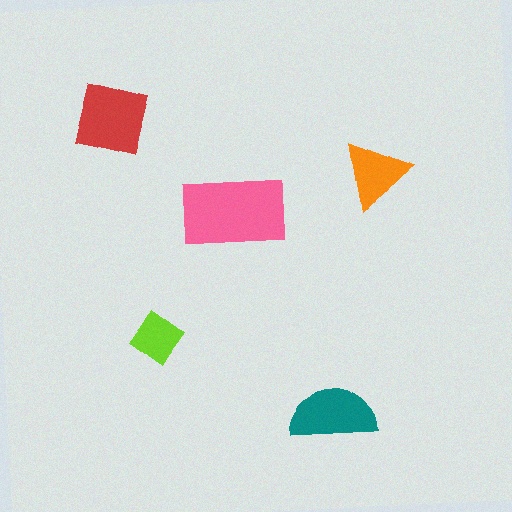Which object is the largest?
The pink rectangle.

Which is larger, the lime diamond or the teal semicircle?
The teal semicircle.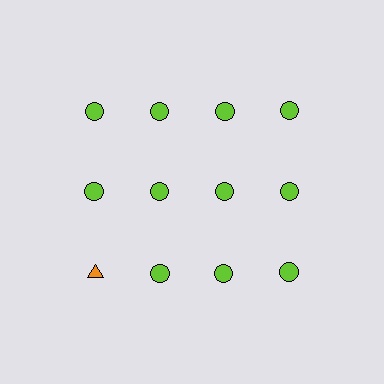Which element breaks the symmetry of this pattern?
The orange triangle in the third row, leftmost column breaks the symmetry. All other shapes are lime circles.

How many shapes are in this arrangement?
There are 12 shapes arranged in a grid pattern.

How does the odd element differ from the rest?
It differs in both color (orange instead of lime) and shape (triangle instead of circle).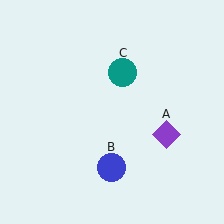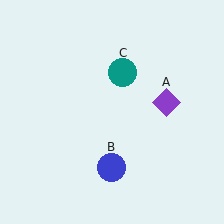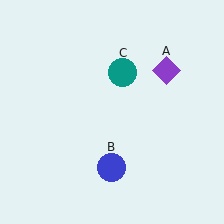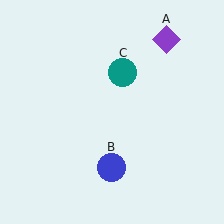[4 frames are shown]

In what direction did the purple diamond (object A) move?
The purple diamond (object A) moved up.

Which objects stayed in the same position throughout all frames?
Blue circle (object B) and teal circle (object C) remained stationary.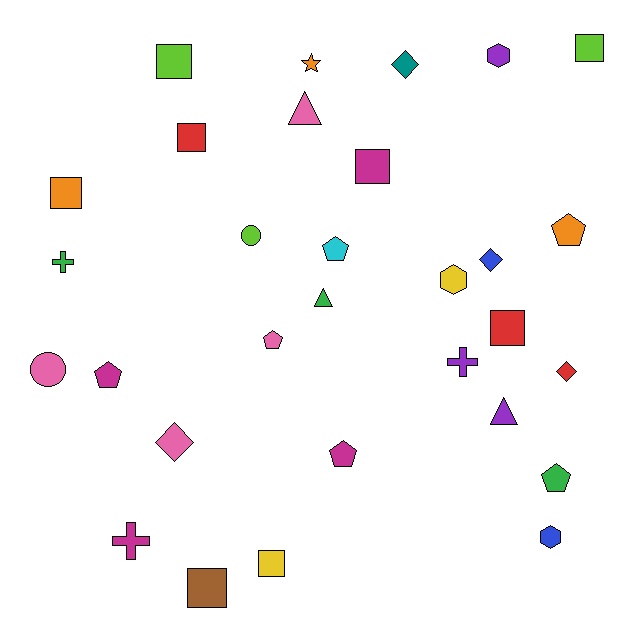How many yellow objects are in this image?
There are 2 yellow objects.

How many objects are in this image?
There are 30 objects.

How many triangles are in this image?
There are 3 triangles.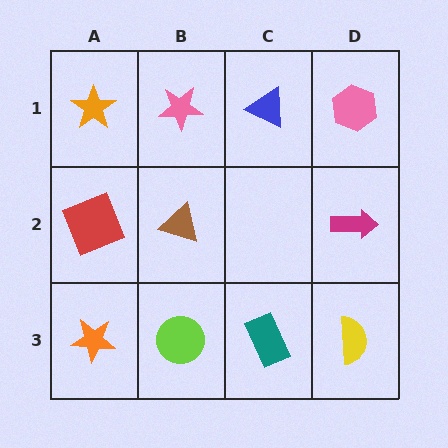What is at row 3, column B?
A lime circle.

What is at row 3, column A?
An orange star.